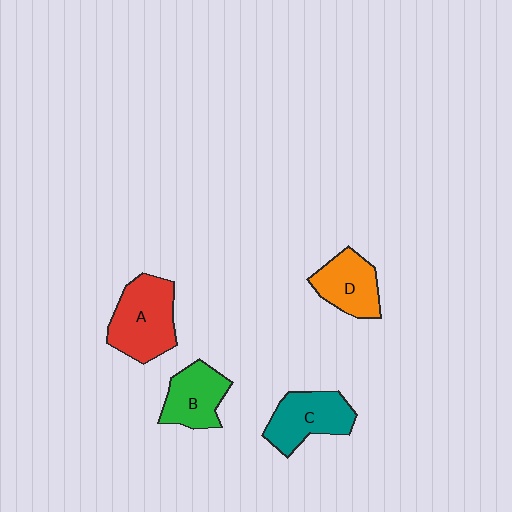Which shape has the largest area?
Shape A (red).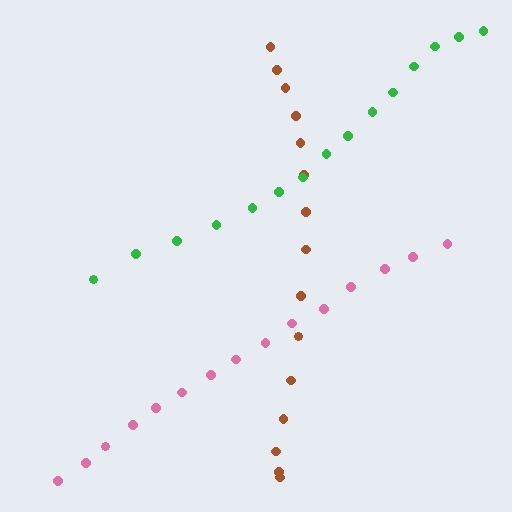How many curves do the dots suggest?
There are 3 distinct paths.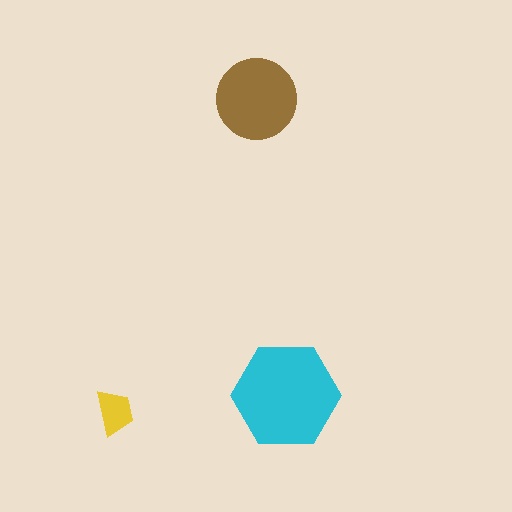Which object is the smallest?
The yellow trapezoid.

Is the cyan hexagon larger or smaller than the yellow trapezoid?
Larger.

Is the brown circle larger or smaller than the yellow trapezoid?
Larger.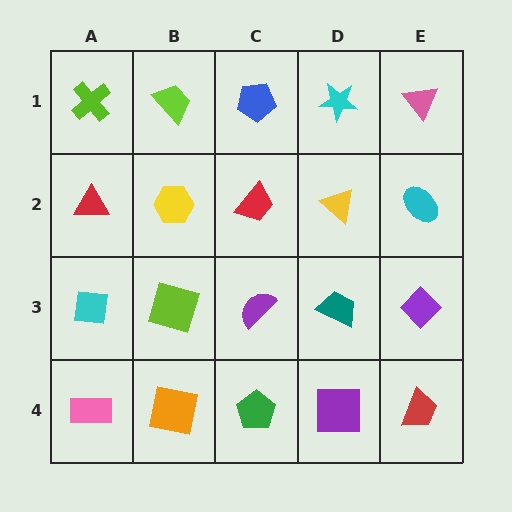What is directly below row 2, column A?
A cyan square.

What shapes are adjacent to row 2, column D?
A cyan star (row 1, column D), a teal trapezoid (row 3, column D), a red trapezoid (row 2, column C), a cyan ellipse (row 2, column E).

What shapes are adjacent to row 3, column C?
A red trapezoid (row 2, column C), a green pentagon (row 4, column C), a lime square (row 3, column B), a teal trapezoid (row 3, column D).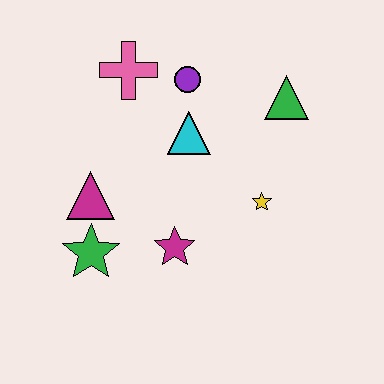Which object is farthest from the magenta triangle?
The green triangle is farthest from the magenta triangle.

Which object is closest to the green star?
The magenta triangle is closest to the green star.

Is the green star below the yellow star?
Yes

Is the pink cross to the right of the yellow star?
No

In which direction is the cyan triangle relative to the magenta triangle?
The cyan triangle is to the right of the magenta triangle.